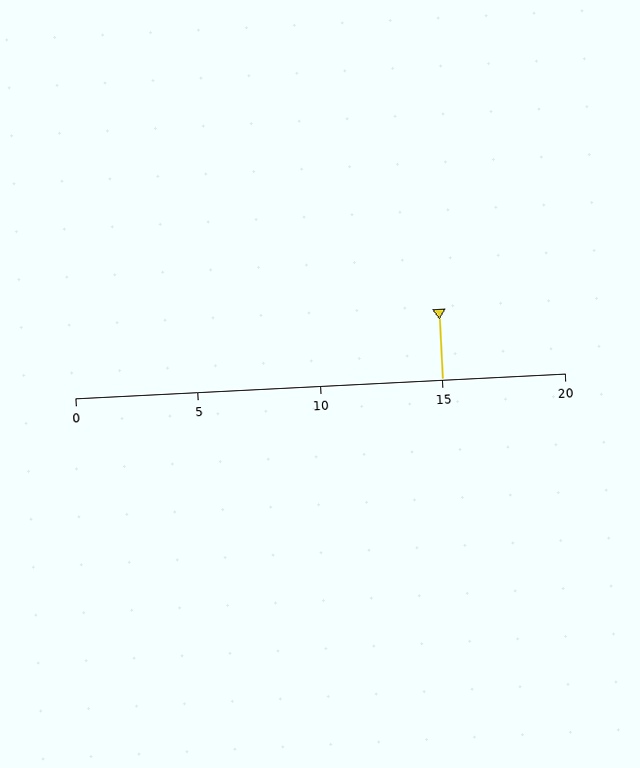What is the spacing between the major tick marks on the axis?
The major ticks are spaced 5 apart.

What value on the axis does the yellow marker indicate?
The marker indicates approximately 15.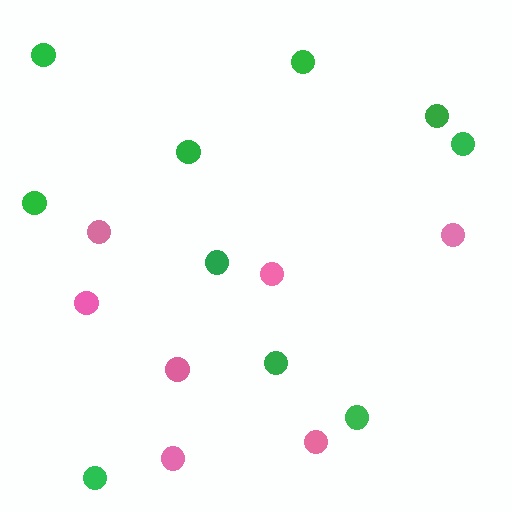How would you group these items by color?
There are 2 groups: one group of green circles (10) and one group of pink circles (7).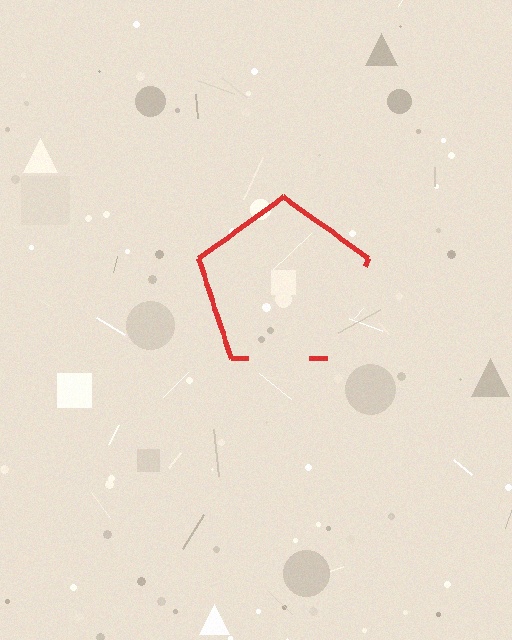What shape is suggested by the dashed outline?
The dashed outline suggests a pentagon.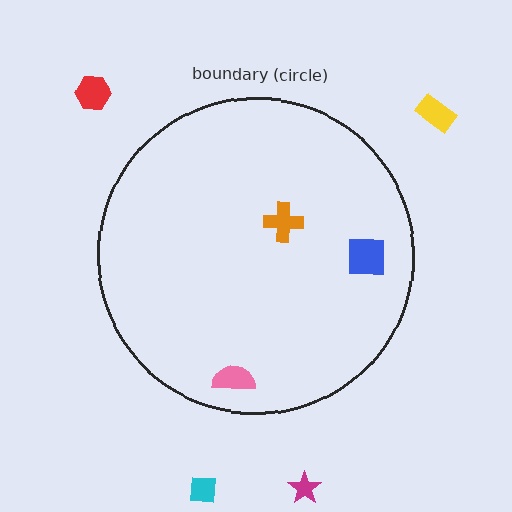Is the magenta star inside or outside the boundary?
Outside.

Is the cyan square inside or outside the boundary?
Outside.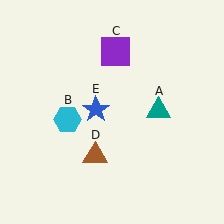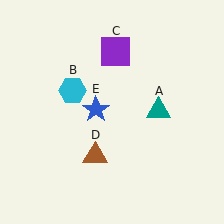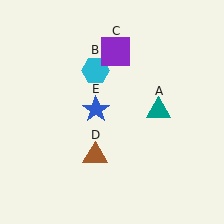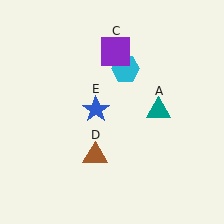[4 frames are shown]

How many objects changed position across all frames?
1 object changed position: cyan hexagon (object B).